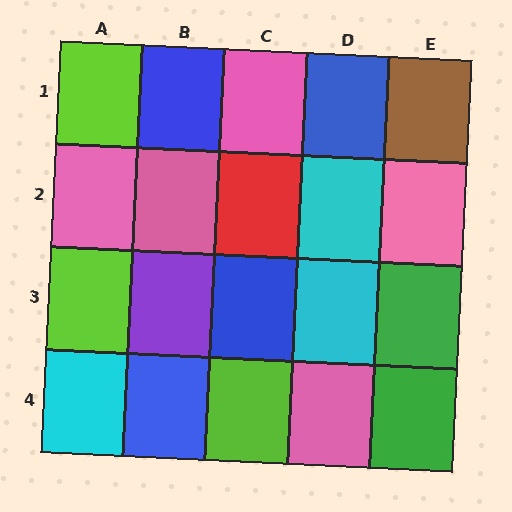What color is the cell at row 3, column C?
Blue.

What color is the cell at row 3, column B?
Purple.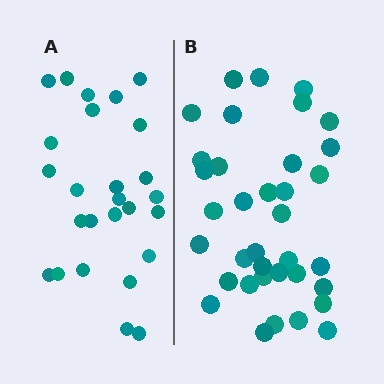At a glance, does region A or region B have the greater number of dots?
Region B (the right region) has more dots.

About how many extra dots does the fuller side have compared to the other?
Region B has roughly 10 or so more dots than region A.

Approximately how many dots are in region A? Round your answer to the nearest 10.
About 30 dots. (The exact count is 26, which rounds to 30.)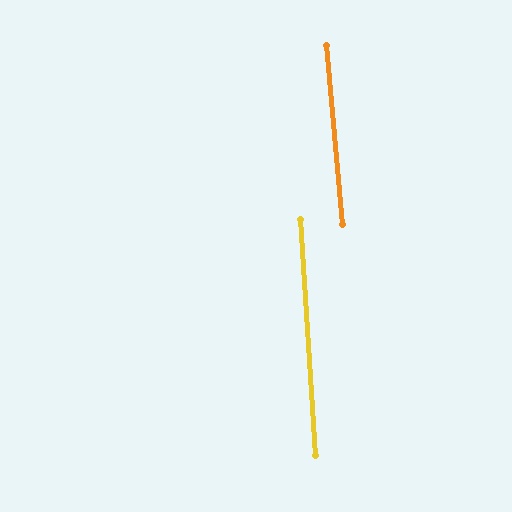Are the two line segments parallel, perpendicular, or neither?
Parallel — their directions differ by only 1.4°.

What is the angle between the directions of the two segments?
Approximately 1 degree.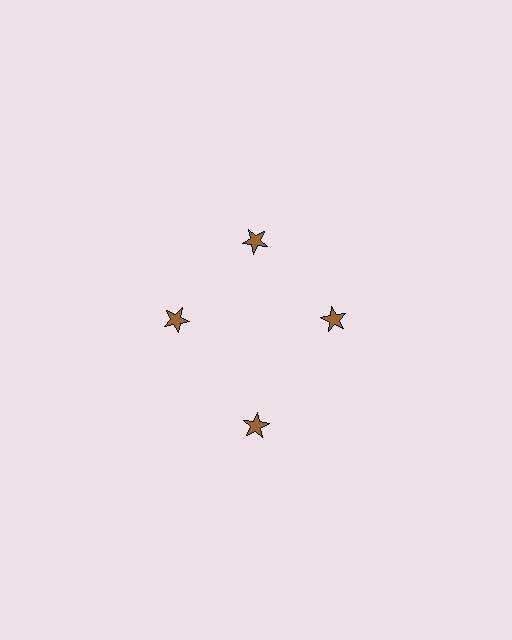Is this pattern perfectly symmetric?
No. The 4 brown stars are arranged in a ring, but one element near the 6 o'clock position is pushed outward from the center, breaking the 4-fold rotational symmetry.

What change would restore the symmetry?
The symmetry would be restored by moving it inward, back onto the ring so that all 4 stars sit at equal angles and equal distance from the center.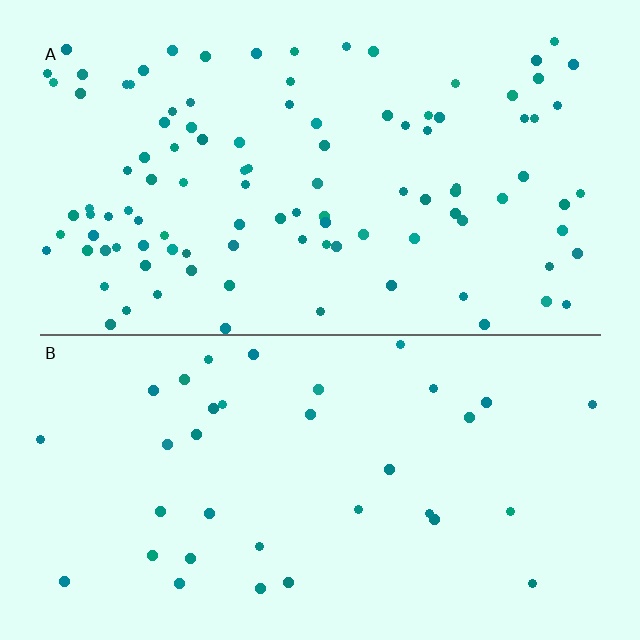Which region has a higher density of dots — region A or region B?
A (the top).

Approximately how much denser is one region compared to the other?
Approximately 2.9× — region A over region B.